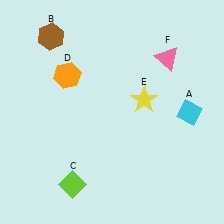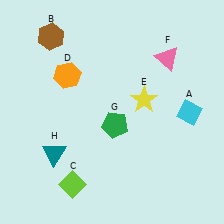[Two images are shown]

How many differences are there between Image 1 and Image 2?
There are 2 differences between the two images.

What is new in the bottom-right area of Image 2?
A green pentagon (G) was added in the bottom-right area of Image 2.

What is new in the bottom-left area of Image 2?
A teal triangle (H) was added in the bottom-left area of Image 2.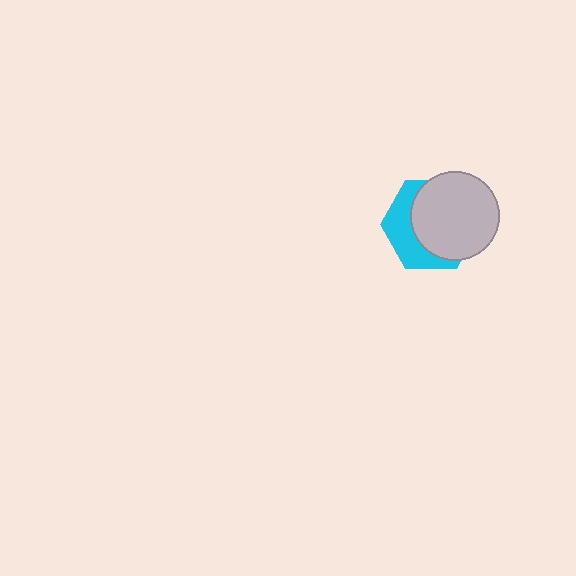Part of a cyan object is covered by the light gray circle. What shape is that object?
It is a hexagon.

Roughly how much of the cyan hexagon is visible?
A small part of it is visible (roughly 38%).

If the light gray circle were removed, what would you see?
You would see the complete cyan hexagon.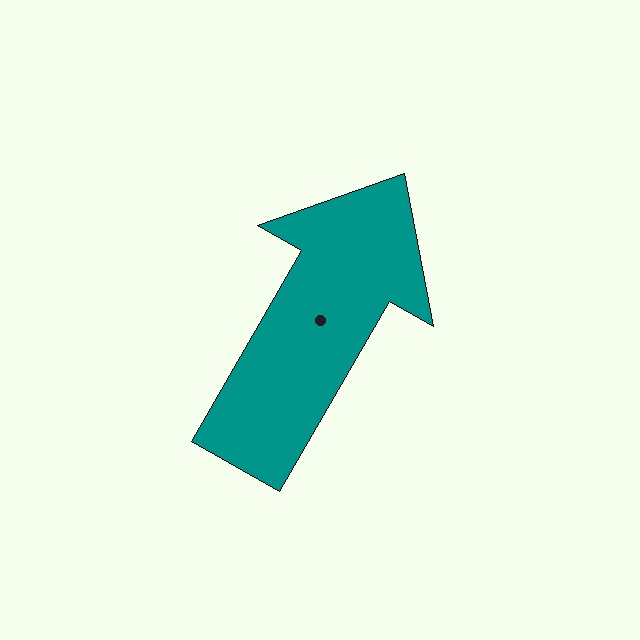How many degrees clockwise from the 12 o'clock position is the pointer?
Approximately 30 degrees.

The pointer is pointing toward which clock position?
Roughly 1 o'clock.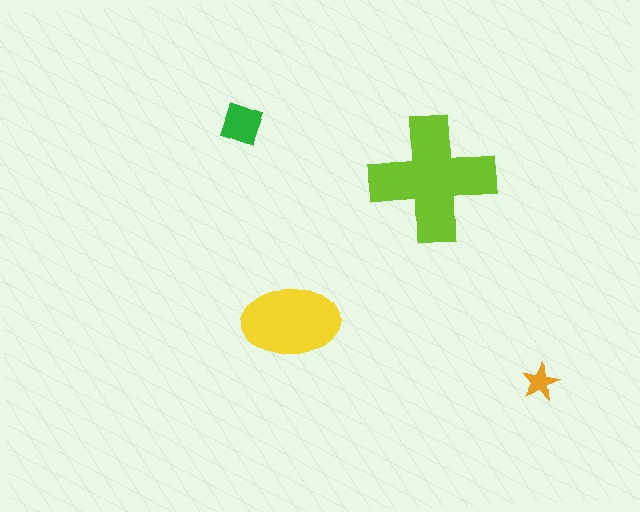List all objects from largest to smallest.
The lime cross, the yellow ellipse, the green square, the orange star.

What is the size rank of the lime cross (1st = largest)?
1st.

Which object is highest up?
The green square is topmost.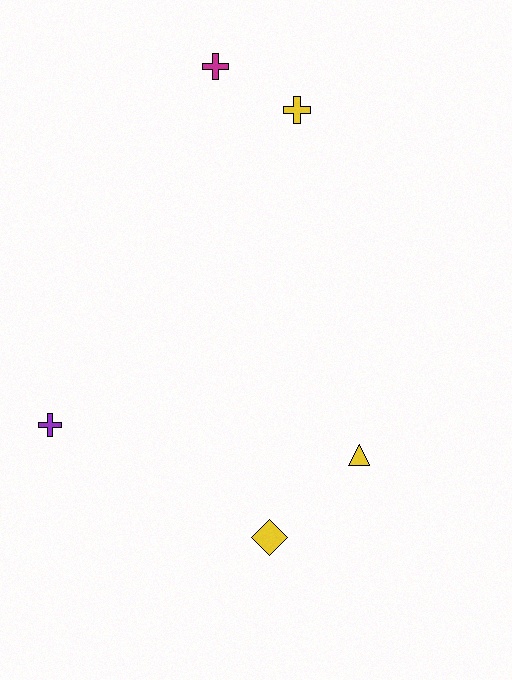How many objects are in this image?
There are 5 objects.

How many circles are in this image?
There are no circles.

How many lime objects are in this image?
There are no lime objects.